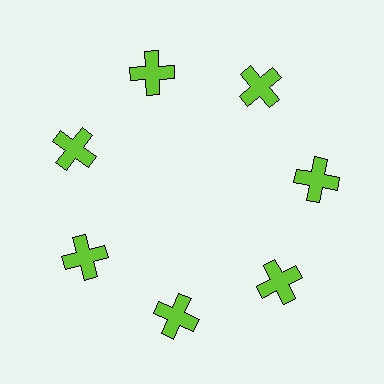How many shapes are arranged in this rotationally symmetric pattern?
There are 7 shapes, arranged in 7 groups of 1.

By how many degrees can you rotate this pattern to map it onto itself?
The pattern maps onto itself every 51 degrees of rotation.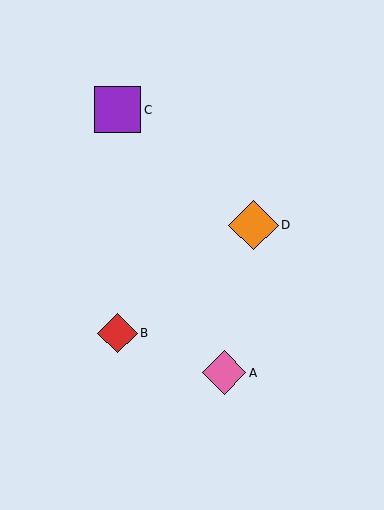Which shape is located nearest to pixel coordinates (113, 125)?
The purple square (labeled C) at (118, 110) is nearest to that location.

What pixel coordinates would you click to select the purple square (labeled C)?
Click at (118, 110) to select the purple square C.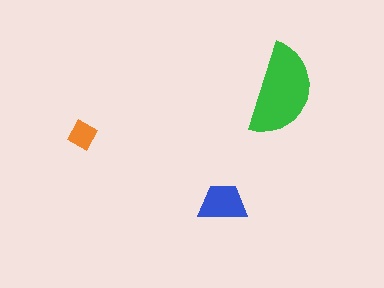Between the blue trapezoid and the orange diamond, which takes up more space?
The blue trapezoid.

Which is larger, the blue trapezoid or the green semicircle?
The green semicircle.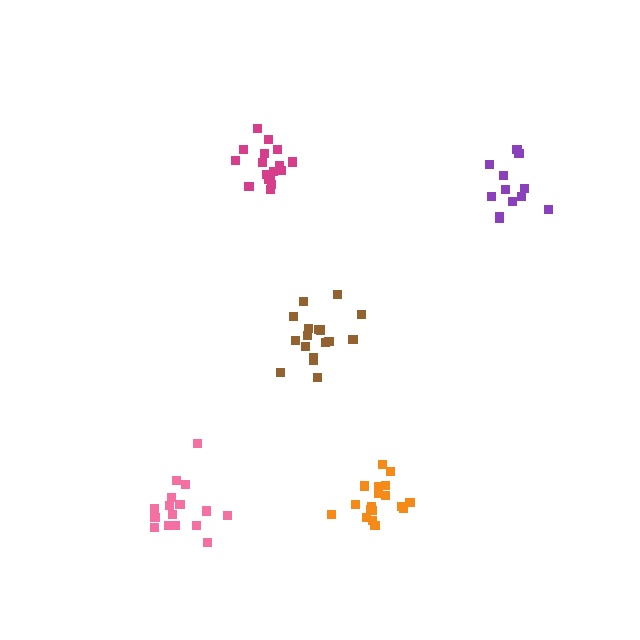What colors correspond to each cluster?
The clusters are colored: magenta, orange, pink, brown, purple.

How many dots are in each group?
Group 1: 17 dots, Group 2: 18 dots, Group 3: 16 dots, Group 4: 17 dots, Group 5: 12 dots (80 total).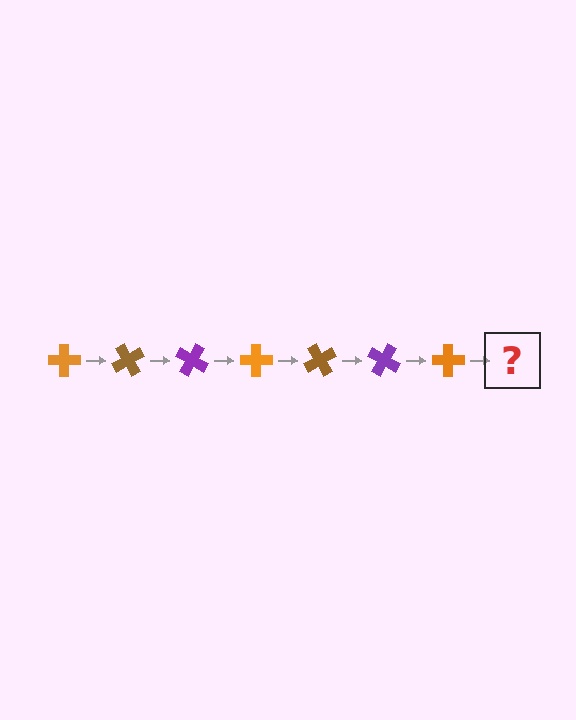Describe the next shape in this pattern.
It should be a brown cross, rotated 420 degrees from the start.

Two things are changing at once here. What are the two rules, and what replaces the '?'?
The two rules are that it rotates 60 degrees each step and the color cycles through orange, brown, and purple. The '?' should be a brown cross, rotated 420 degrees from the start.